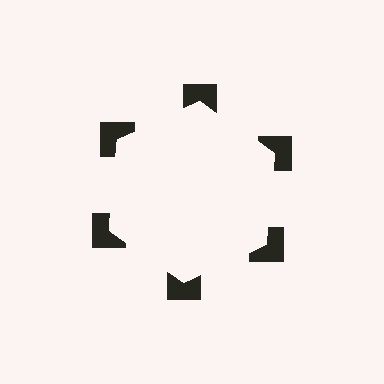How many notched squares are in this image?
There are 6 — one at each vertex of the illusory hexagon.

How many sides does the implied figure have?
6 sides.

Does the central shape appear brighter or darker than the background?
It typically appears slightly brighter than the background, even though no actual brightness change is drawn.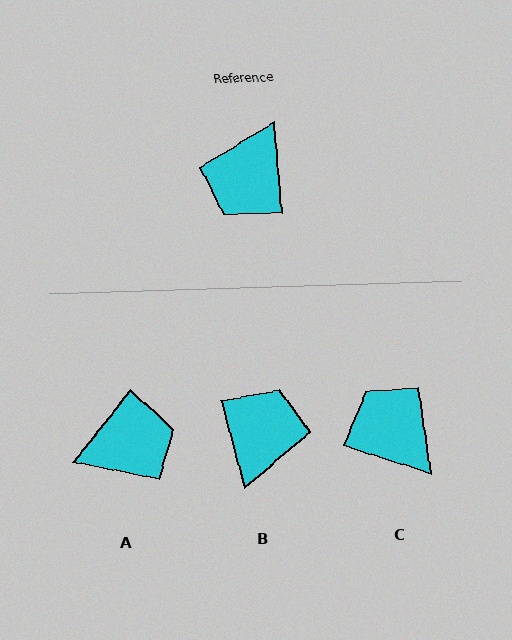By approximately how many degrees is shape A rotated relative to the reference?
Approximately 137 degrees counter-clockwise.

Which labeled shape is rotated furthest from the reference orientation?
B, about 170 degrees away.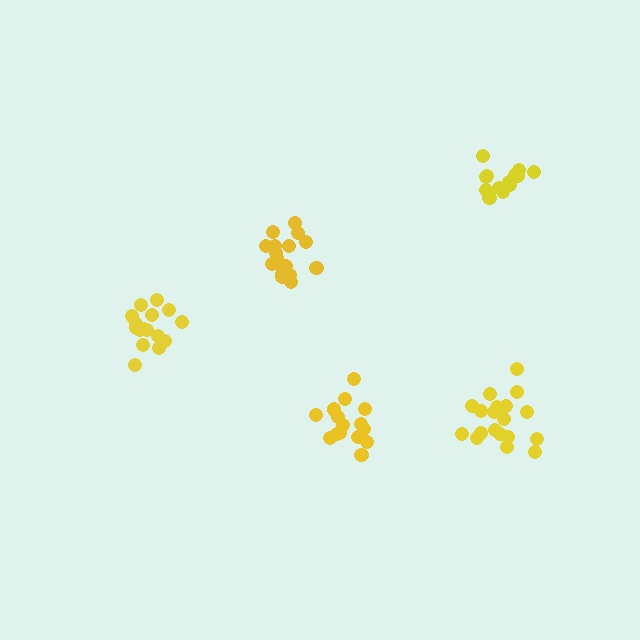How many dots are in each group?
Group 1: 16 dots, Group 2: 17 dots, Group 3: 15 dots, Group 4: 19 dots, Group 5: 13 dots (80 total).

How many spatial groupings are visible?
There are 5 spatial groupings.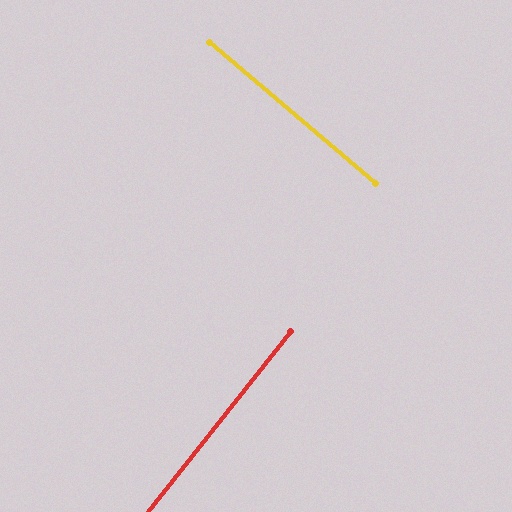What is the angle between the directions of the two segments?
Approximately 88 degrees.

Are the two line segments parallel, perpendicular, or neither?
Perpendicular — they meet at approximately 88°.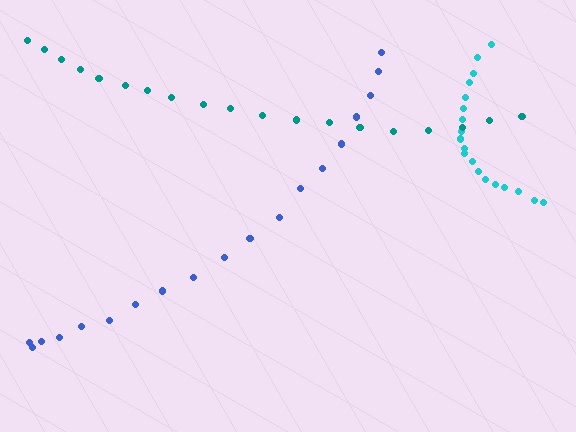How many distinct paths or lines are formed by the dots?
There are 3 distinct paths.